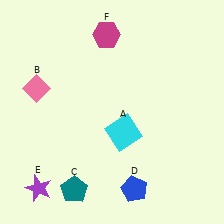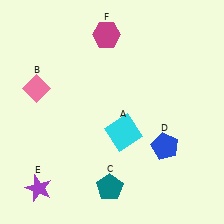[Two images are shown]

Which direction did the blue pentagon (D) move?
The blue pentagon (D) moved up.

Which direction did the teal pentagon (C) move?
The teal pentagon (C) moved right.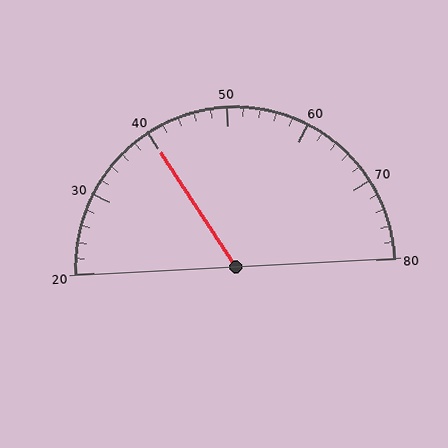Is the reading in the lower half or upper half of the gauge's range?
The reading is in the lower half of the range (20 to 80).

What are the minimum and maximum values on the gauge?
The gauge ranges from 20 to 80.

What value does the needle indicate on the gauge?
The needle indicates approximately 40.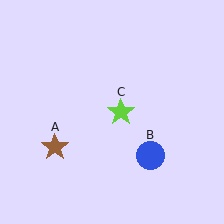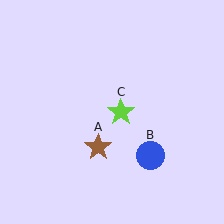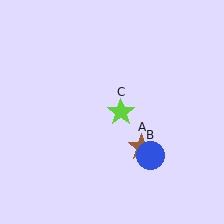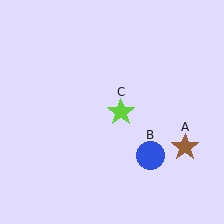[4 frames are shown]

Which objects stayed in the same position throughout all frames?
Blue circle (object B) and lime star (object C) remained stationary.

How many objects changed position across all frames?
1 object changed position: brown star (object A).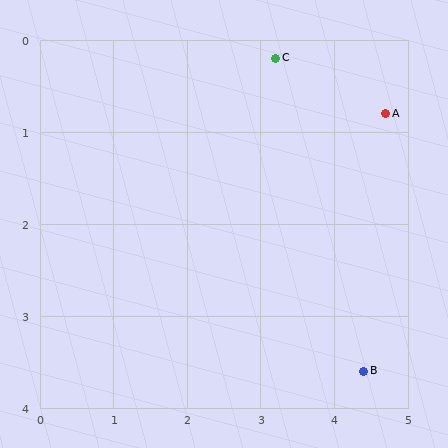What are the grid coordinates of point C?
Point C is at approximately (3.2, 0.2).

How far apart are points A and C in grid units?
Points A and C are about 1.6 grid units apart.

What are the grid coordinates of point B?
Point B is at approximately (4.4, 3.6).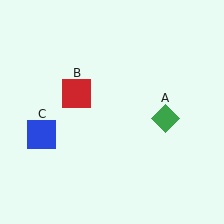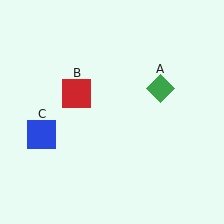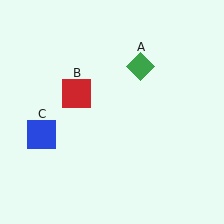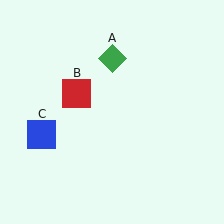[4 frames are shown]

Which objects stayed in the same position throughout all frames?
Red square (object B) and blue square (object C) remained stationary.